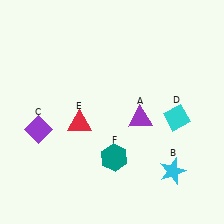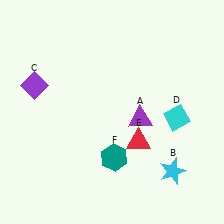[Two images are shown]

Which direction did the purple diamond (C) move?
The purple diamond (C) moved up.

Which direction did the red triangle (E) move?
The red triangle (E) moved right.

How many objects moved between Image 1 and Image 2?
2 objects moved between the two images.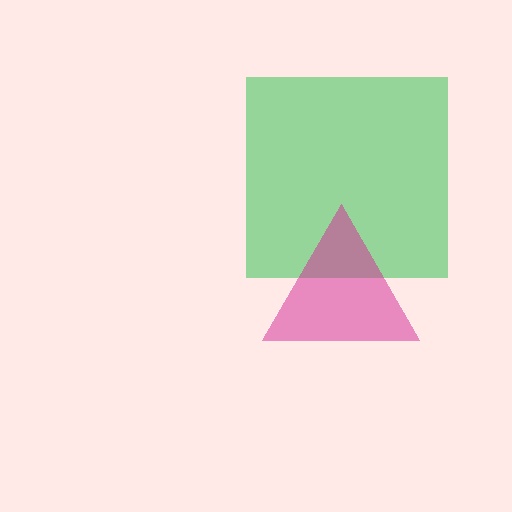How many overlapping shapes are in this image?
There are 2 overlapping shapes in the image.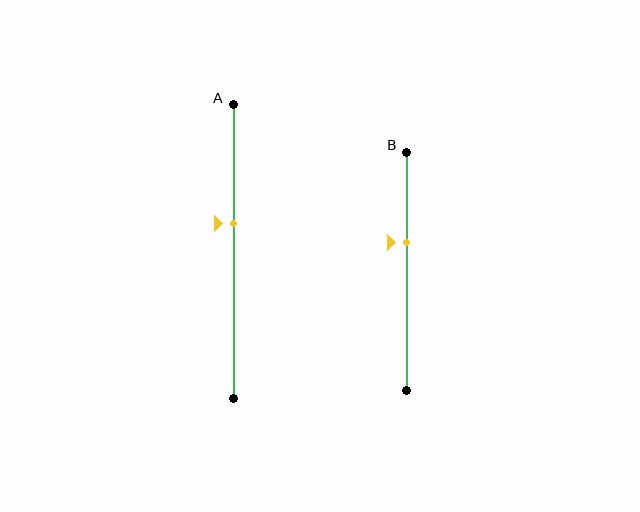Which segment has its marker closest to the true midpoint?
Segment A has its marker closest to the true midpoint.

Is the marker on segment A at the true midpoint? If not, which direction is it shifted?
No, the marker on segment A is shifted upward by about 9% of the segment length.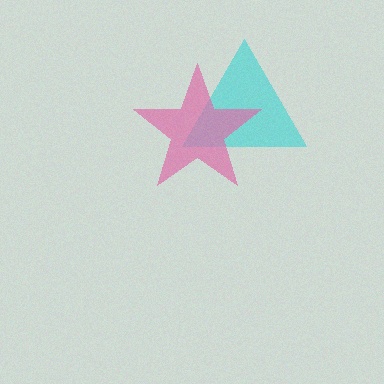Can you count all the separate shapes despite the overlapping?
Yes, there are 2 separate shapes.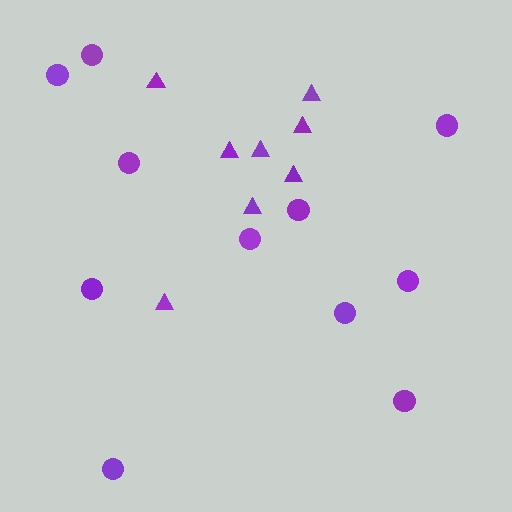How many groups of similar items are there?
There are 2 groups: one group of triangles (8) and one group of circles (11).